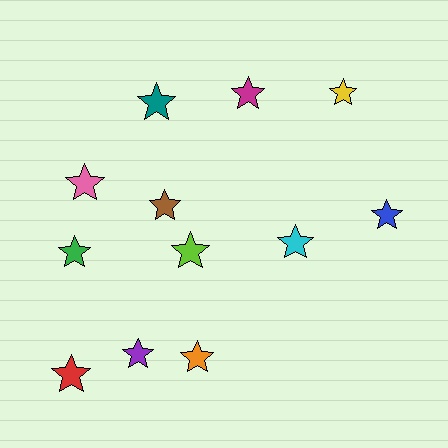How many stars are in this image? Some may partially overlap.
There are 12 stars.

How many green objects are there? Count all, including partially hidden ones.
There is 1 green object.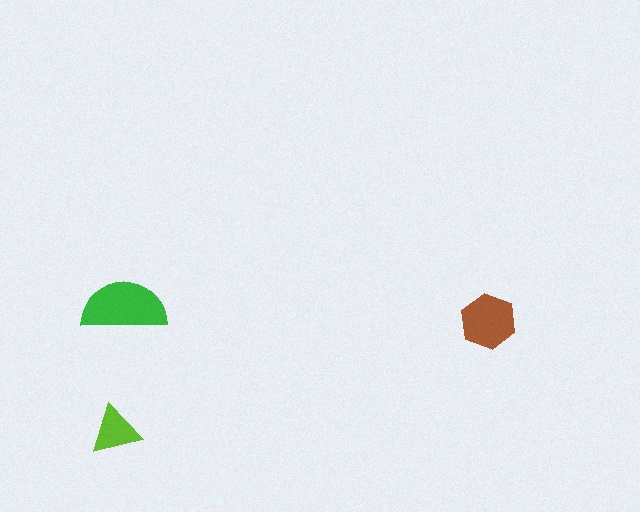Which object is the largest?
The green semicircle.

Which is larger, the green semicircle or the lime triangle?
The green semicircle.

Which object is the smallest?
The lime triangle.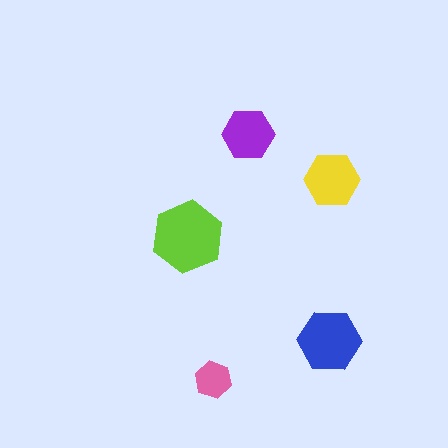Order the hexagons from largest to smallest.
the lime one, the blue one, the yellow one, the purple one, the pink one.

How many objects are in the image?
There are 5 objects in the image.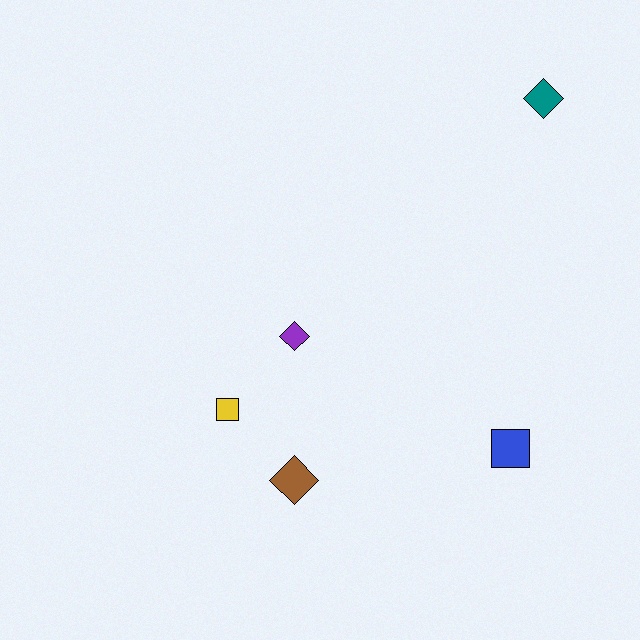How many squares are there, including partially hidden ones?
There are 2 squares.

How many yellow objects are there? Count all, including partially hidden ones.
There is 1 yellow object.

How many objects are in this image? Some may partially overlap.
There are 5 objects.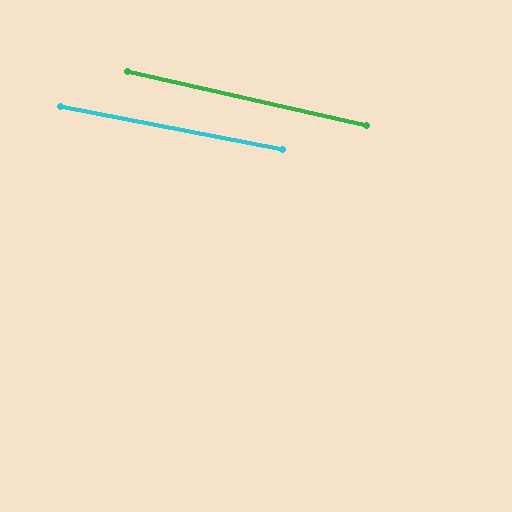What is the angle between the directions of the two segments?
Approximately 2 degrees.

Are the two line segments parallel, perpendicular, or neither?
Parallel — their directions differ by only 1.7°.